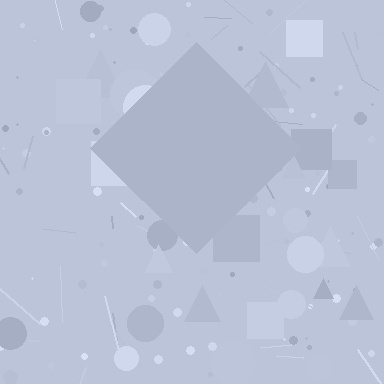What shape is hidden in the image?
A diamond is hidden in the image.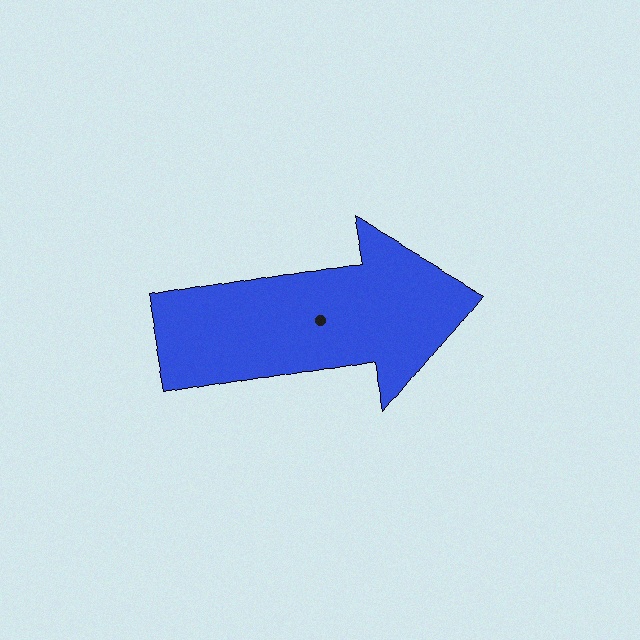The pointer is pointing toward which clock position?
Roughly 3 o'clock.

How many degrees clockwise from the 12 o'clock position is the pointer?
Approximately 80 degrees.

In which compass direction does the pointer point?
East.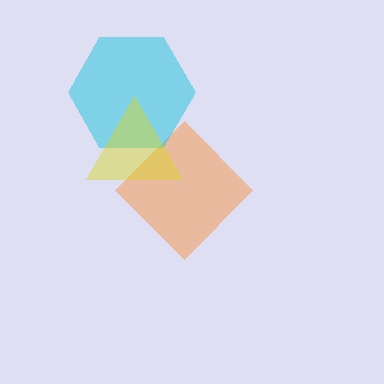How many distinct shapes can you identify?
There are 3 distinct shapes: an orange diamond, a cyan hexagon, a yellow triangle.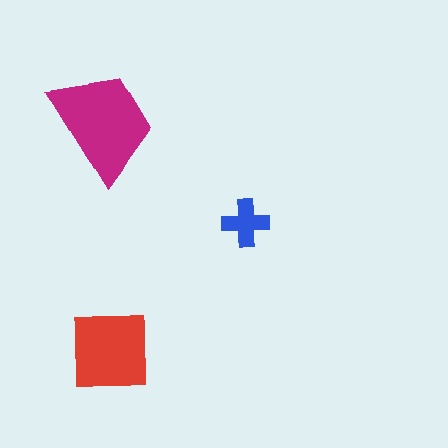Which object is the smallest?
The blue cross.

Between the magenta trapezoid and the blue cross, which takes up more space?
The magenta trapezoid.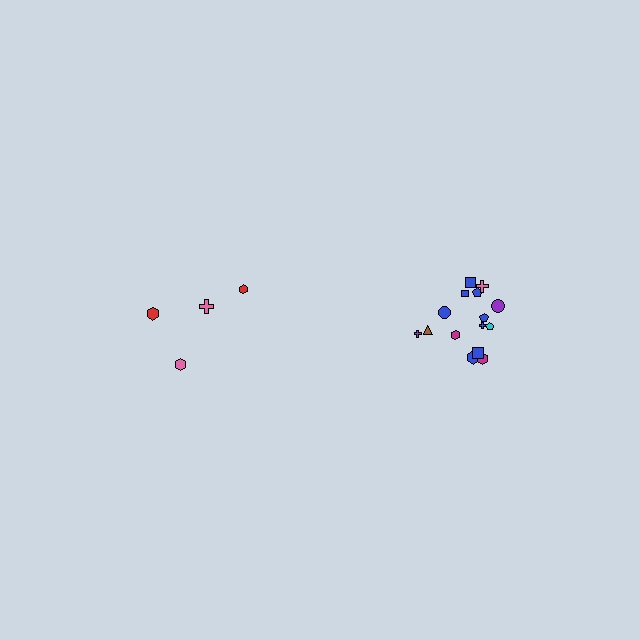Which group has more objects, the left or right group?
The right group.